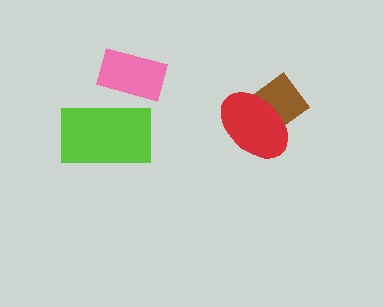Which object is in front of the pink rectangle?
The lime rectangle is in front of the pink rectangle.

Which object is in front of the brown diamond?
The red ellipse is in front of the brown diamond.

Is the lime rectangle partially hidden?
No, no other shape covers it.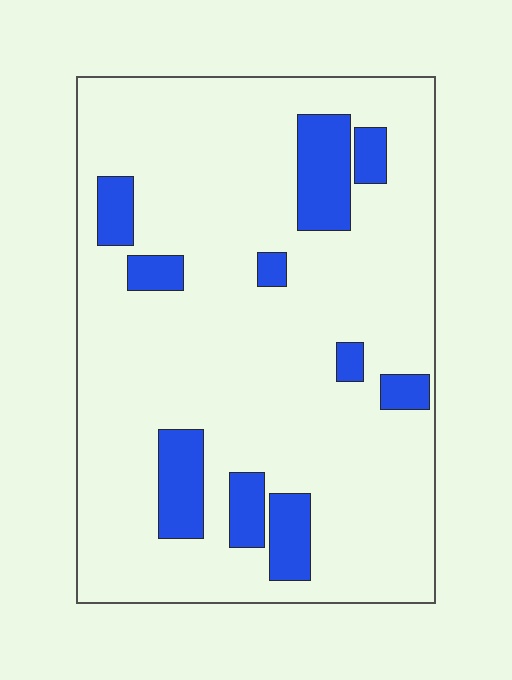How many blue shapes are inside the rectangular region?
10.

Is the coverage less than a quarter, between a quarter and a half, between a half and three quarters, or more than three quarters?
Less than a quarter.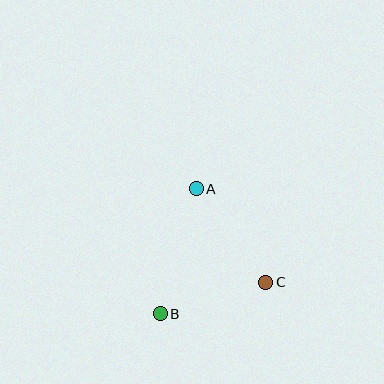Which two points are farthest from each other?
Points A and B are farthest from each other.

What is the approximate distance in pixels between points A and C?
The distance between A and C is approximately 116 pixels.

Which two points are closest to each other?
Points B and C are closest to each other.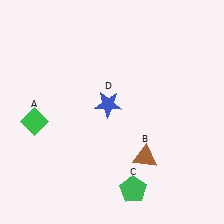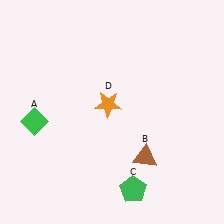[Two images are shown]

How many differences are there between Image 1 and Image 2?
There is 1 difference between the two images.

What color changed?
The star (D) changed from blue in Image 1 to orange in Image 2.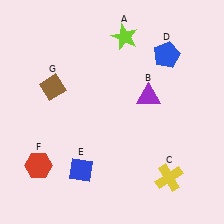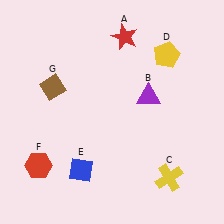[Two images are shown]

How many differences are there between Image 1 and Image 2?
There are 2 differences between the two images.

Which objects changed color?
A changed from lime to red. D changed from blue to yellow.